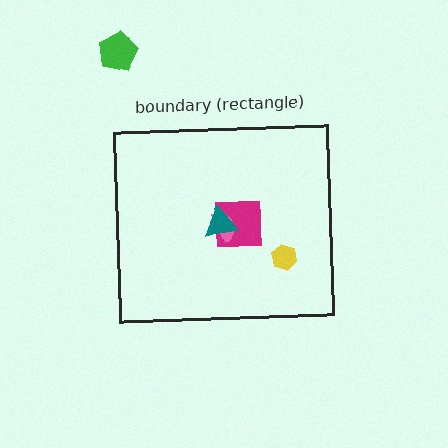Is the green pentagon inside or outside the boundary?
Outside.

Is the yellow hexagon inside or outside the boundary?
Inside.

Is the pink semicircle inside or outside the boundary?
Inside.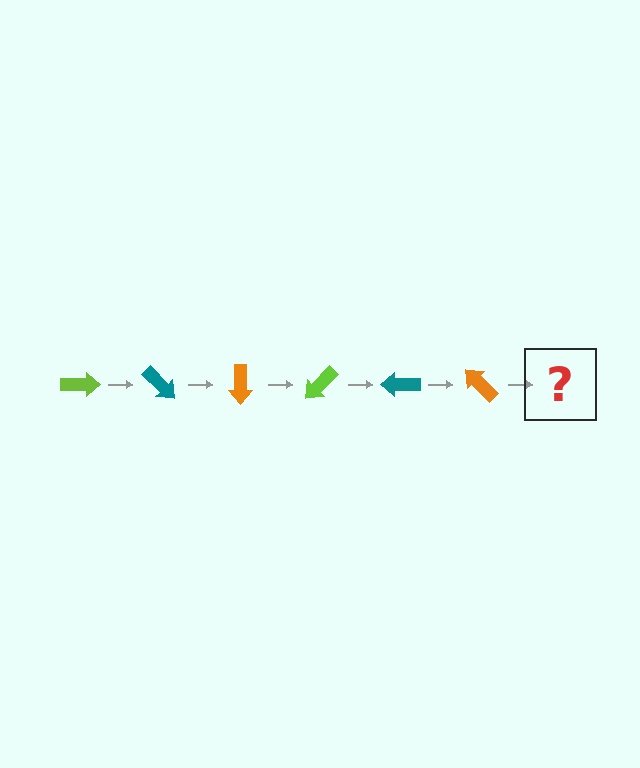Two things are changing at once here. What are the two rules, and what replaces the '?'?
The two rules are that it rotates 45 degrees each step and the color cycles through lime, teal, and orange. The '?' should be a lime arrow, rotated 270 degrees from the start.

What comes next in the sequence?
The next element should be a lime arrow, rotated 270 degrees from the start.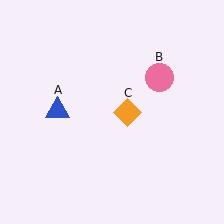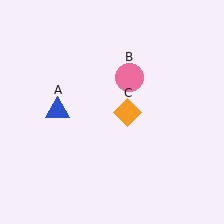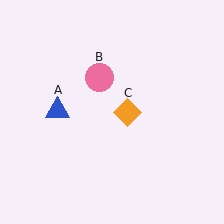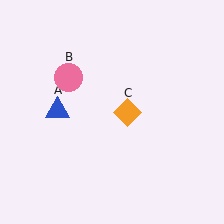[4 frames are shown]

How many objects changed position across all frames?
1 object changed position: pink circle (object B).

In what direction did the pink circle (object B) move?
The pink circle (object B) moved left.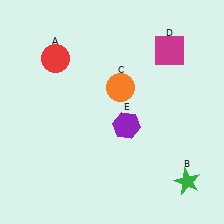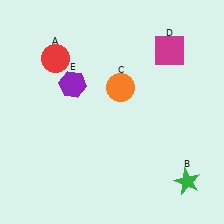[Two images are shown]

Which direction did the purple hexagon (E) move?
The purple hexagon (E) moved left.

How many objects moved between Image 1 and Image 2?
1 object moved between the two images.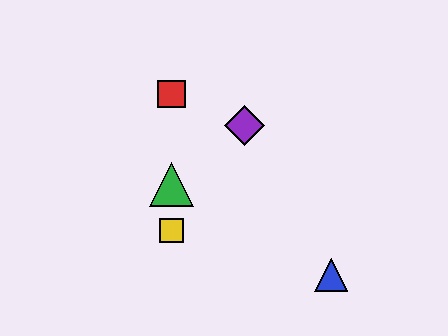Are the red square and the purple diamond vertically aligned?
No, the red square is at x≈171 and the purple diamond is at x≈244.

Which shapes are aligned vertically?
The red square, the green triangle, the yellow square are aligned vertically.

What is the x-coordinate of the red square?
The red square is at x≈171.